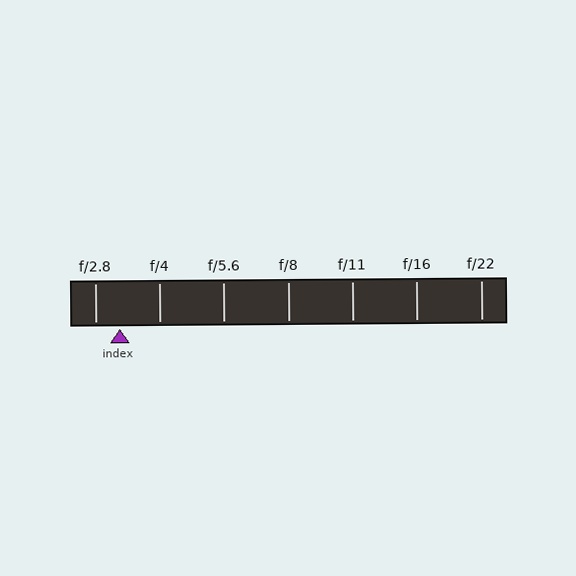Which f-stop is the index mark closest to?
The index mark is closest to f/2.8.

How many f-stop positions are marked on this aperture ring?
There are 7 f-stop positions marked.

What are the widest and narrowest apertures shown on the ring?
The widest aperture shown is f/2.8 and the narrowest is f/22.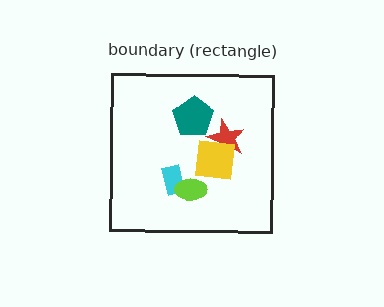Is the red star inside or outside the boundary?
Inside.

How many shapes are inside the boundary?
5 inside, 0 outside.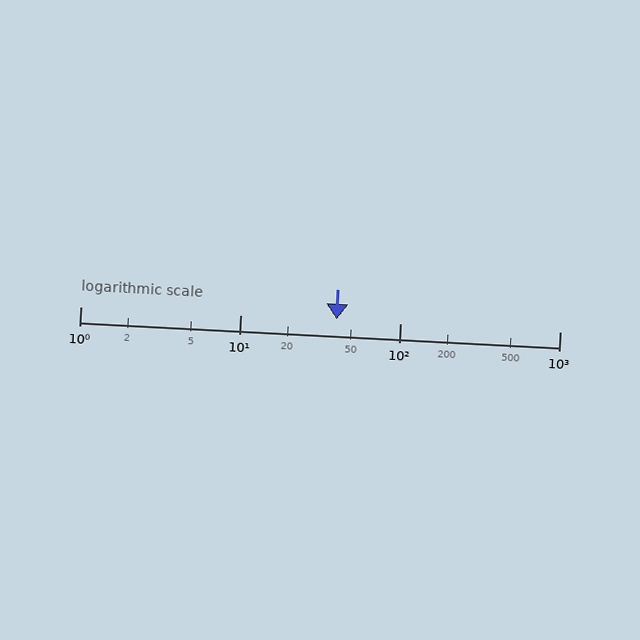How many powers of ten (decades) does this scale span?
The scale spans 3 decades, from 1 to 1000.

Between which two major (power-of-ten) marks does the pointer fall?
The pointer is between 10 and 100.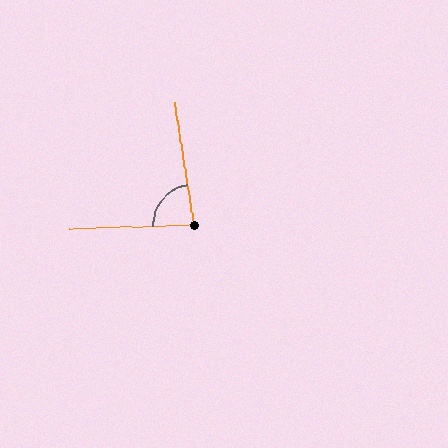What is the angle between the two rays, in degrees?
Approximately 82 degrees.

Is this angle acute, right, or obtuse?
It is acute.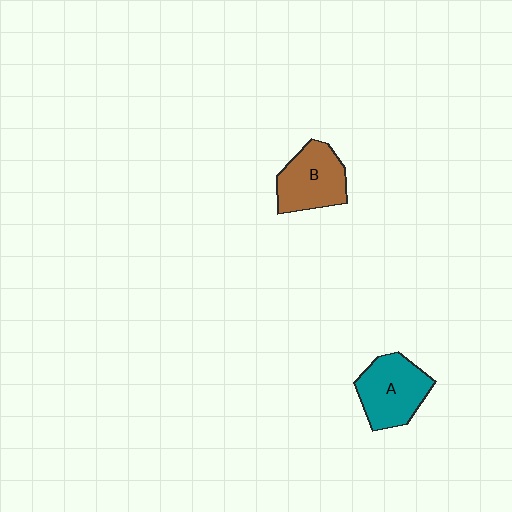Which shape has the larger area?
Shape A (teal).